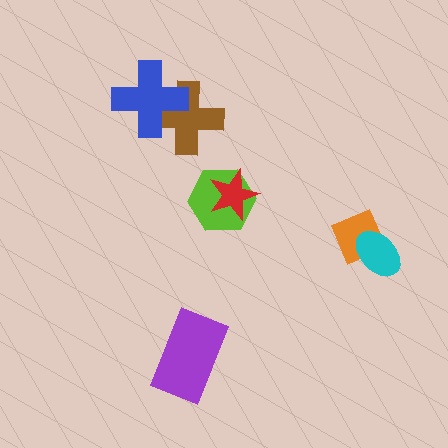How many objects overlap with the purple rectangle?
0 objects overlap with the purple rectangle.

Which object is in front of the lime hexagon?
The red star is in front of the lime hexagon.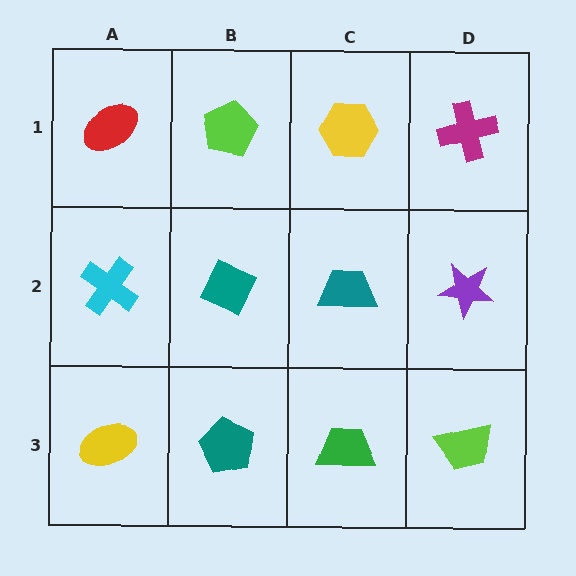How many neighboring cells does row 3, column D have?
2.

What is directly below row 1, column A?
A cyan cross.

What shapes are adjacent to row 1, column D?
A purple star (row 2, column D), a yellow hexagon (row 1, column C).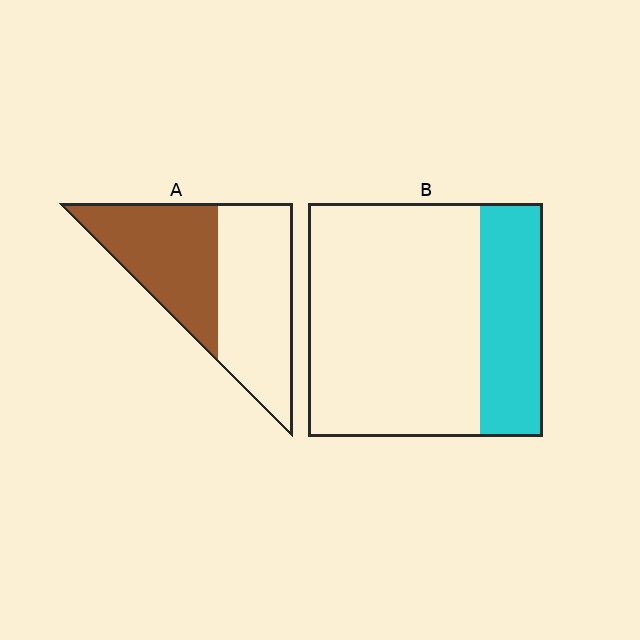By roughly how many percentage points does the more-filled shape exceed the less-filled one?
By roughly 20 percentage points (A over B).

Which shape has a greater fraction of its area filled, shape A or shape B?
Shape A.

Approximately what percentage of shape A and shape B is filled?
A is approximately 45% and B is approximately 25%.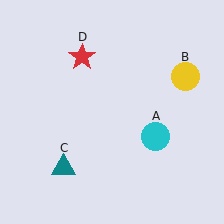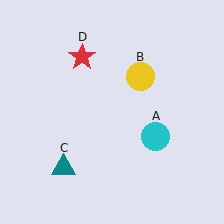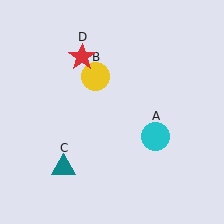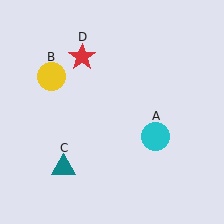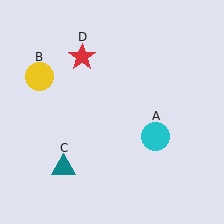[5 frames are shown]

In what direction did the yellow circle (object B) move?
The yellow circle (object B) moved left.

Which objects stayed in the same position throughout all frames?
Cyan circle (object A) and teal triangle (object C) and red star (object D) remained stationary.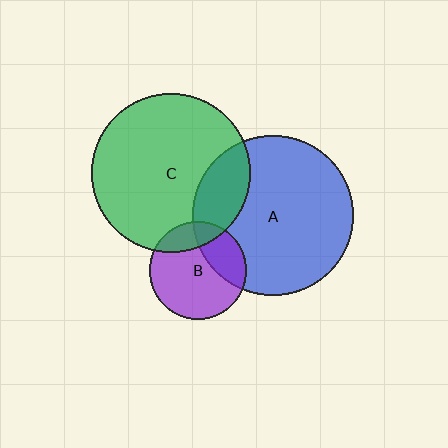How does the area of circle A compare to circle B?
Approximately 2.7 times.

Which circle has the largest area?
Circle A (blue).